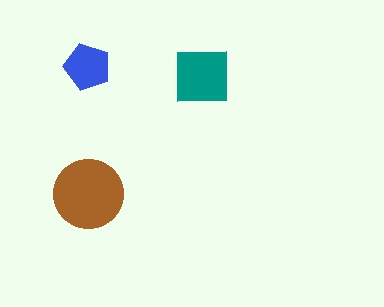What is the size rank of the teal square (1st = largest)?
2nd.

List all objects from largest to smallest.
The brown circle, the teal square, the blue pentagon.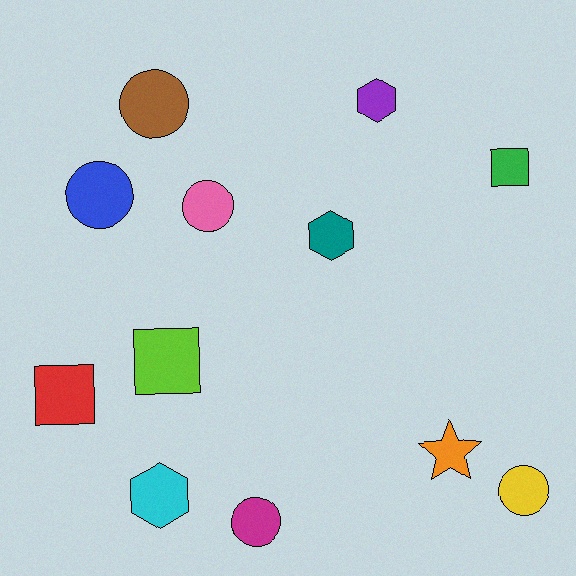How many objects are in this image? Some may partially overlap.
There are 12 objects.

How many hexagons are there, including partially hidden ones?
There are 3 hexagons.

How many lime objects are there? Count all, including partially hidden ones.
There is 1 lime object.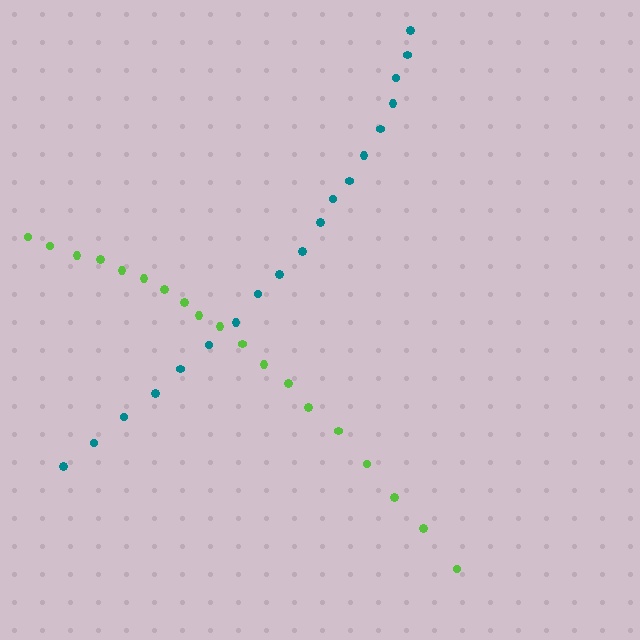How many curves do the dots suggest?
There are 2 distinct paths.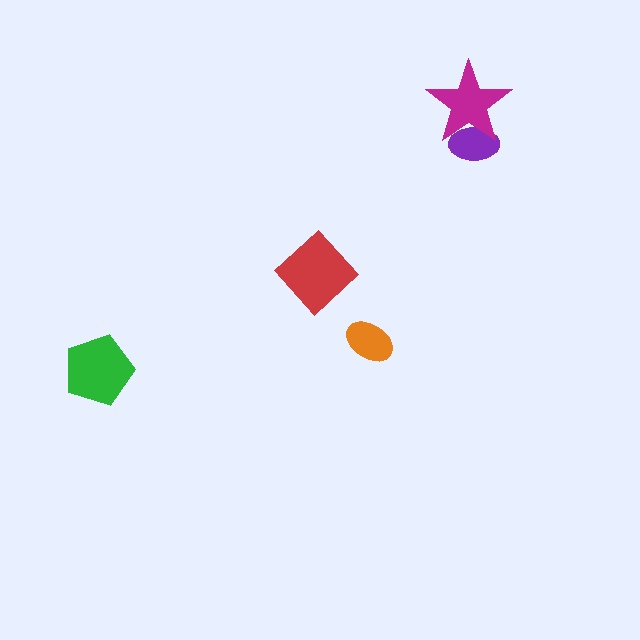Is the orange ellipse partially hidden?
No, no other shape covers it.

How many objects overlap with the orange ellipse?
0 objects overlap with the orange ellipse.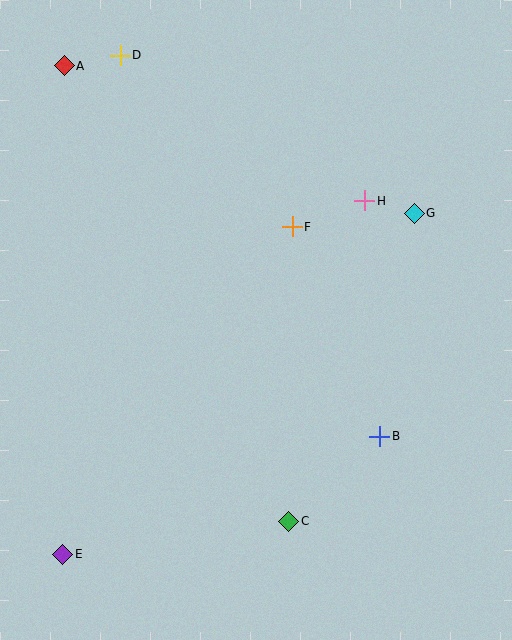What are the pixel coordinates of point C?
Point C is at (289, 521).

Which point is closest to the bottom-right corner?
Point B is closest to the bottom-right corner.